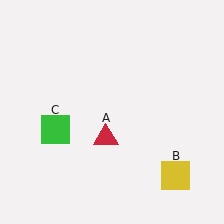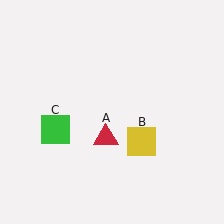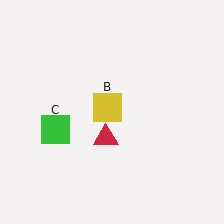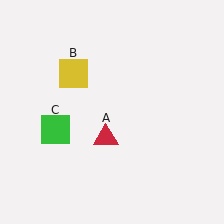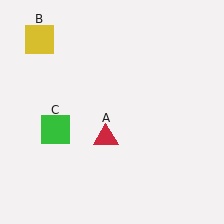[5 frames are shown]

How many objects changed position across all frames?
1 object changed position: yellow square (object B).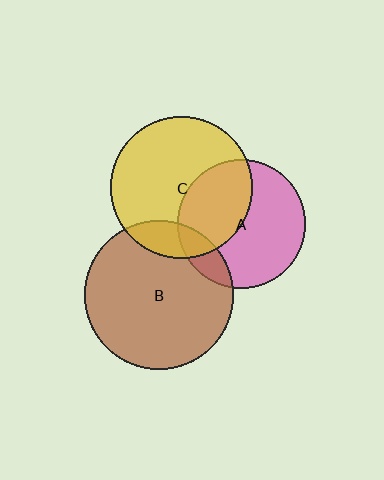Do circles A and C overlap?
Yes.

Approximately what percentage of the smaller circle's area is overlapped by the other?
Approximately 40%.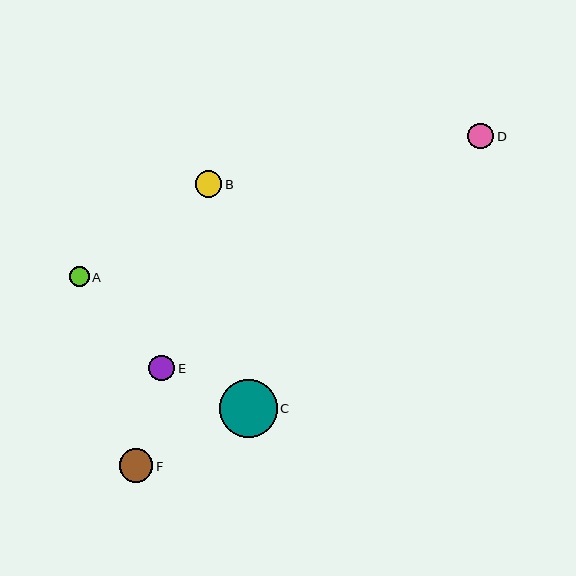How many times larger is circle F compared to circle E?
Circle F is approximately 1.3 times the size of circle E.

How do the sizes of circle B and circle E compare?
Circle B and circle E are approximately the same size.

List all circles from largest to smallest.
From largest to smallest: C, F, B, E, D, A.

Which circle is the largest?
Circle C is the largest with a size of approximately 58 pixels.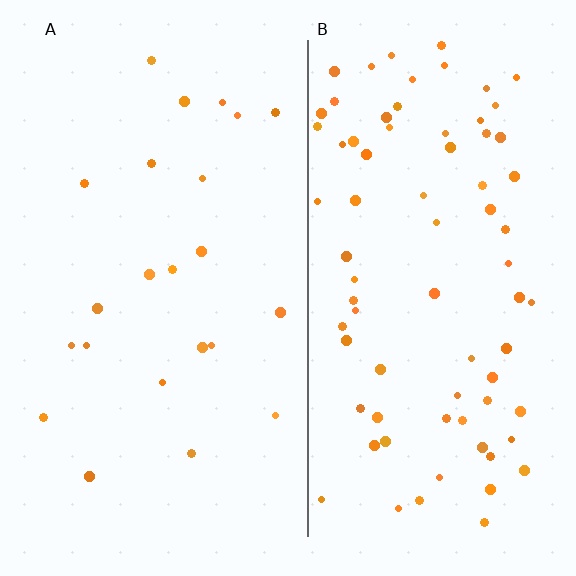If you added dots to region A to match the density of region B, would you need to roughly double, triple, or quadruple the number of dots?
Approximately triple.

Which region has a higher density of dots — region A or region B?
B (the right).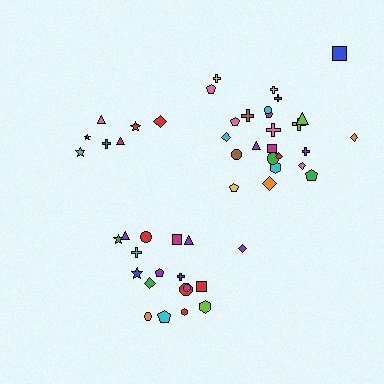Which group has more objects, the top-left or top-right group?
The top-right group.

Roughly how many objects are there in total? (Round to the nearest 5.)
Roughly 50 objects in total.